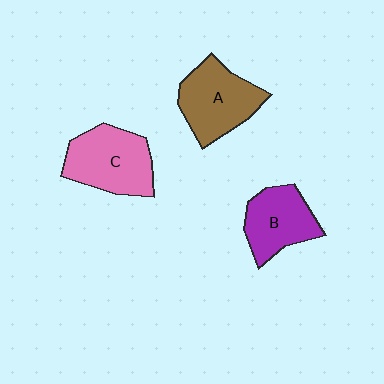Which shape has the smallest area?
Shape B (purple).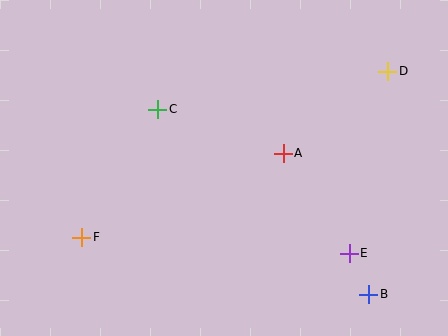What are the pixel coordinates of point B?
Point B is at (369, 294).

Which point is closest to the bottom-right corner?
Point B is closest to the bottom-right corner.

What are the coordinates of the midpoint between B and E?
The midpoint between B and E is at (359, 274).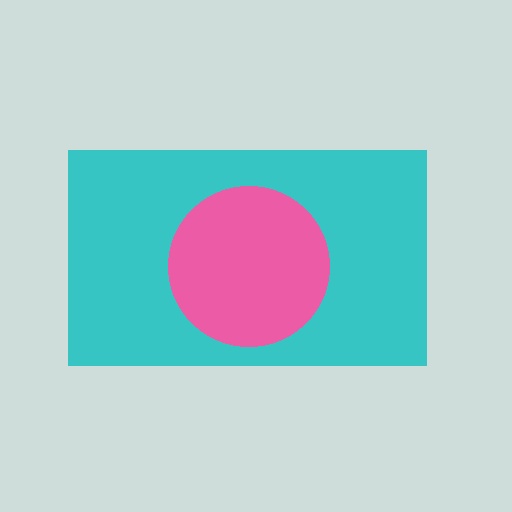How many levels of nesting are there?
2.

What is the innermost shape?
The pink circle.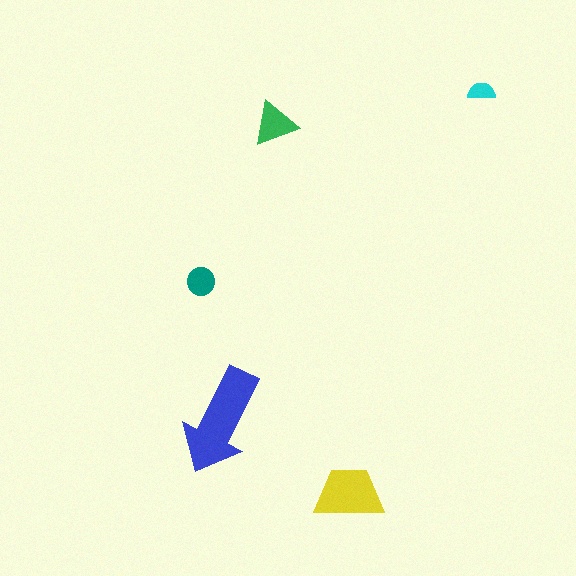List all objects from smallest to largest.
The cyan semicircle, the teal circle, the green triangle, the yellow trapezoid, the blue arrow.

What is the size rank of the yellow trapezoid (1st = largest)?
2nd.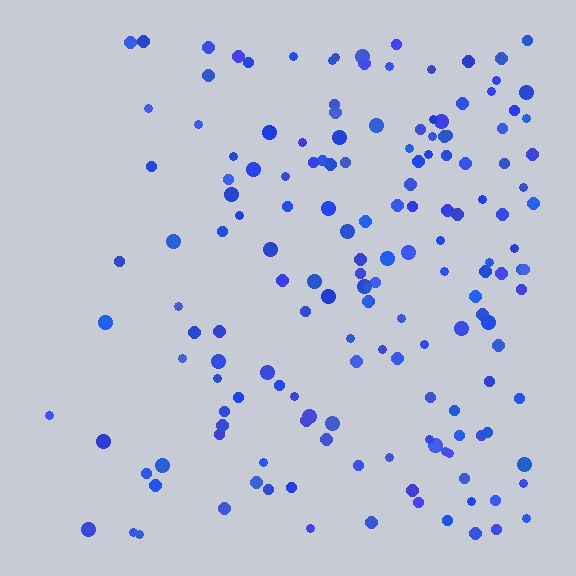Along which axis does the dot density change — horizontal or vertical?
Horizontal.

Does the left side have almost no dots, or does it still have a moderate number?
Still a moderate number, just noticeably fewer than the right.